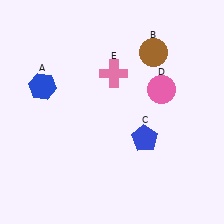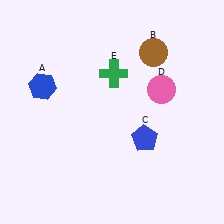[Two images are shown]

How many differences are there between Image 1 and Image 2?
There is 1 difference between the two images.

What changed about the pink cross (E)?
In Image 1, E is pink. In Image 2, it changed to green.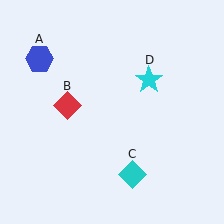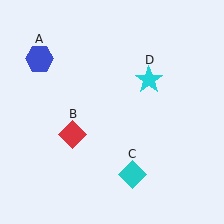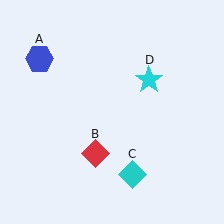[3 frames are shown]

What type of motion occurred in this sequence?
The red diamond (object B) rotated counterclockwise around the center of the scene.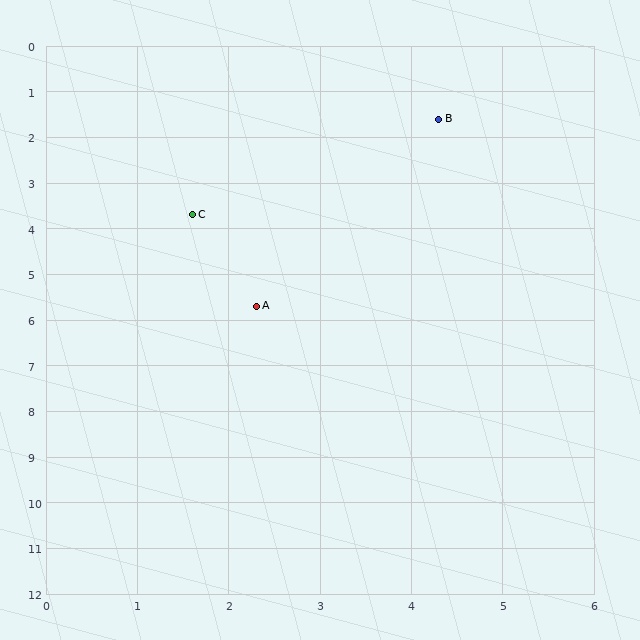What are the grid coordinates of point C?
Point C is at approximately (1.6, 3.7).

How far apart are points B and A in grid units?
Points B and A are about 4.6 grid units apart.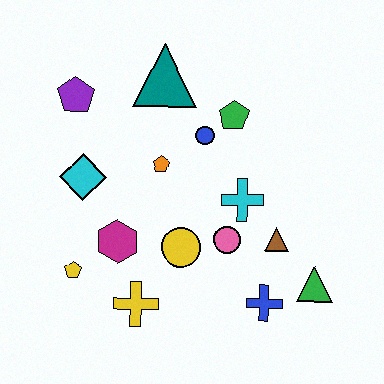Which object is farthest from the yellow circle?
The purple pentagon is farthest from the yellow circle.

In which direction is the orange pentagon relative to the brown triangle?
The orange pentagon is to the left of the brown triangle.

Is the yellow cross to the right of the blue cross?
No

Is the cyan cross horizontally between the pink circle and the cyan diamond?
No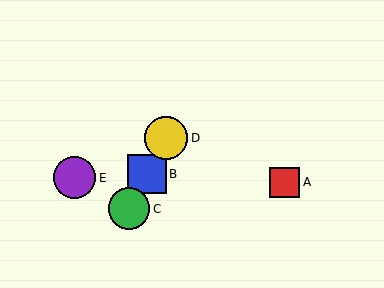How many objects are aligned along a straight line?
3 objects (B, C, D) are aligned along a straight line.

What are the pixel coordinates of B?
Object B is at (147, 174).